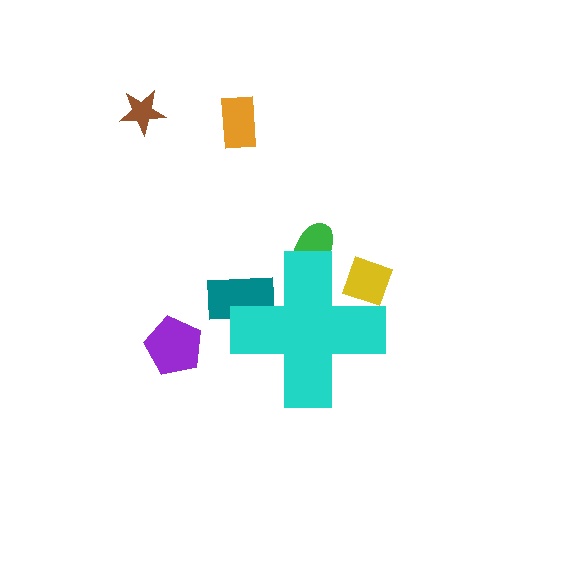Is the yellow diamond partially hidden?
Yes, the yellow diamond is partially hidden behind the cyan cross.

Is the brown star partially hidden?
No, the brown star is fully visible.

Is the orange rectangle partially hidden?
No, the orange rectangle is fully visible.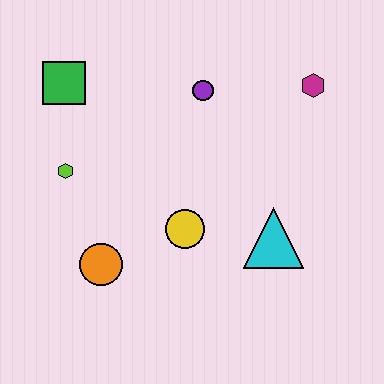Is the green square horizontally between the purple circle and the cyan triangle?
No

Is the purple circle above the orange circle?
Yes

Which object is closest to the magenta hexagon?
The purple circle is closest to the magenta hexagon.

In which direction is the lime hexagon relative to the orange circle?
The lime hexagon is above the orange circle.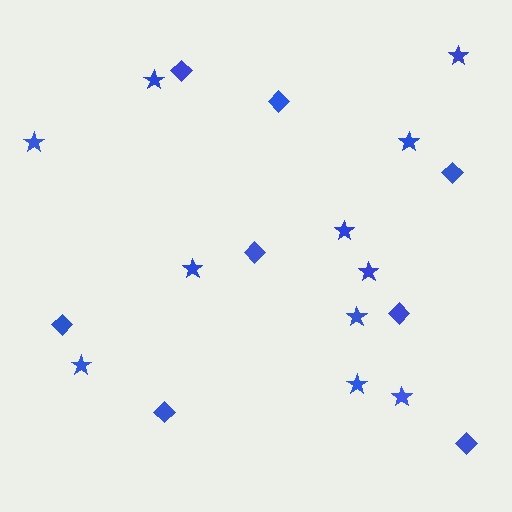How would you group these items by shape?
There are 2 groups: one group of stars (11) and one group of diamonds (8).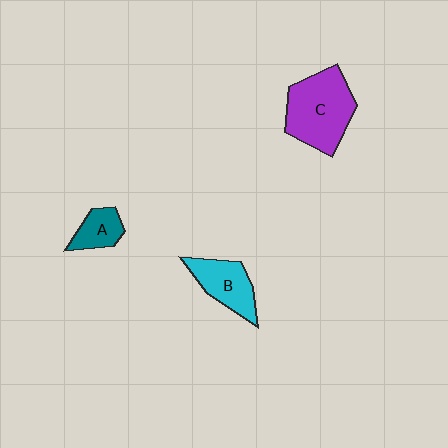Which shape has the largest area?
Shape C (purple).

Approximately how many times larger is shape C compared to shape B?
Approximately 1.6 times.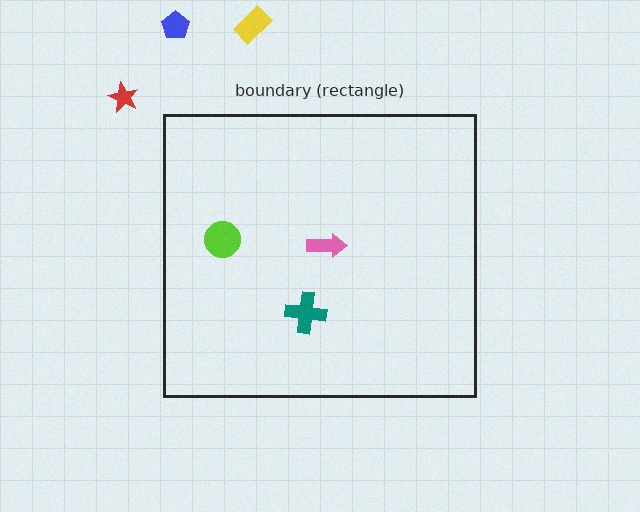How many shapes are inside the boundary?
3 inside, 3 outside.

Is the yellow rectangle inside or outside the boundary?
Outside.